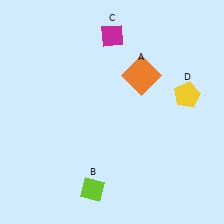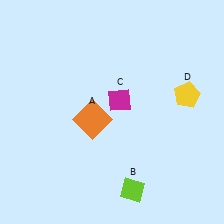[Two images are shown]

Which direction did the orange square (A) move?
The orange square (A) moved left.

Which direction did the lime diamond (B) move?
The lime diamond (B) moved right.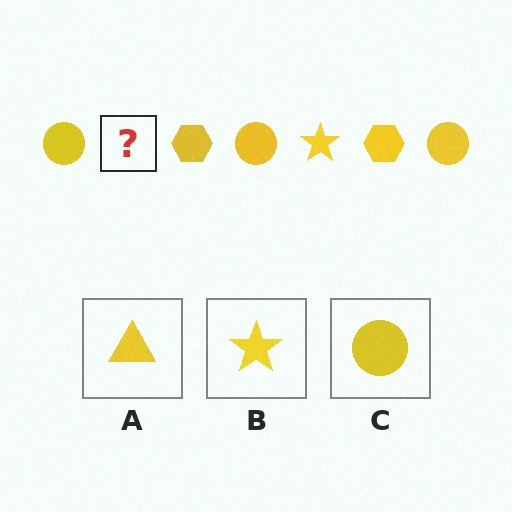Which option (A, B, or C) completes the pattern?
B.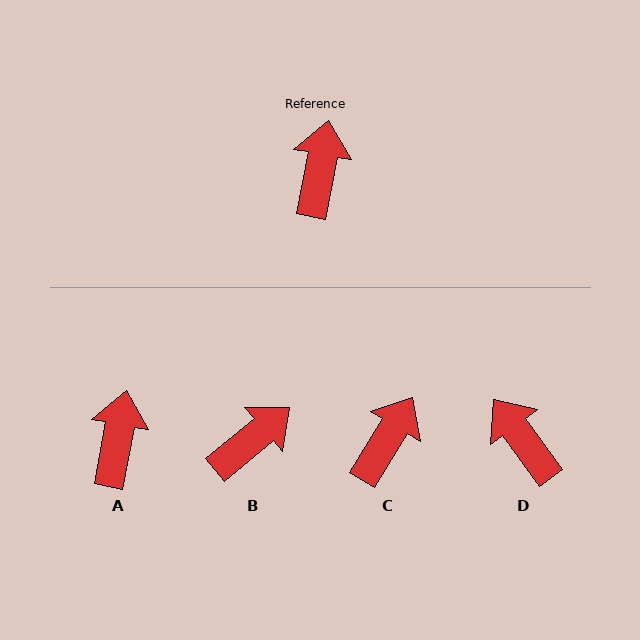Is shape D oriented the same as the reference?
No, it is off by about 47 degrees.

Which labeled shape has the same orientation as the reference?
A.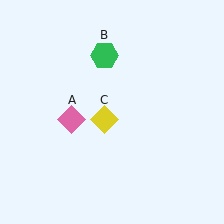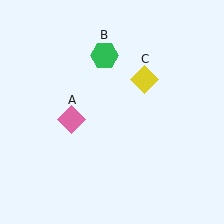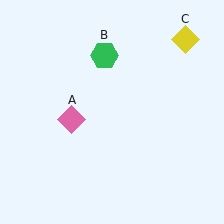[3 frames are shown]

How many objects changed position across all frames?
1 object changed position: yellow diamond (object C).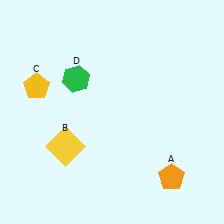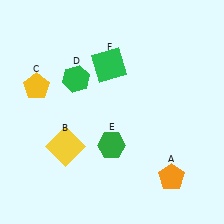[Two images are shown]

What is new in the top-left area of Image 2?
A green square (F) was added in the top-left area of Image 2.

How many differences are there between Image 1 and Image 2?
There are 2 differences between the two images.